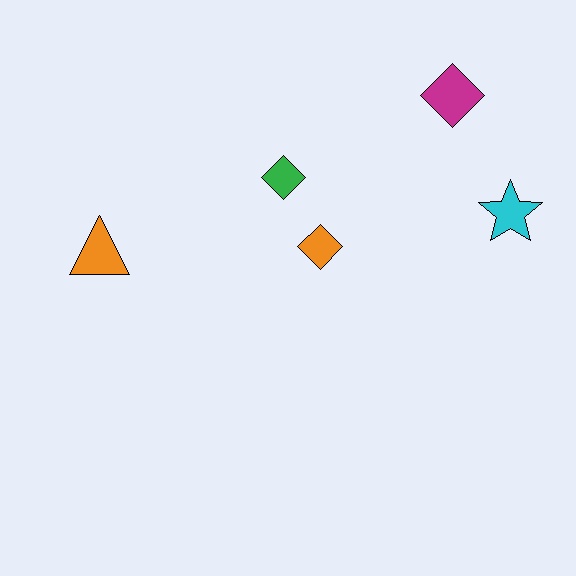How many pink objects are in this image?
There are no pink objects.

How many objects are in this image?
There are 5 objects.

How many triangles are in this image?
There is 1 triangle.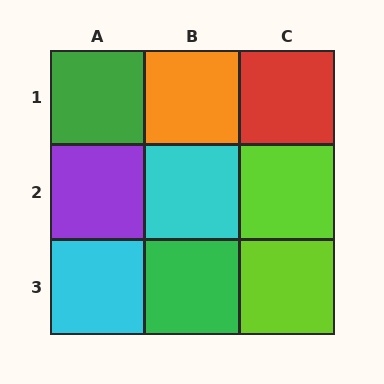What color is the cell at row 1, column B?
Orange.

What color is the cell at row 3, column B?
Green.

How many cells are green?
2 cells are green.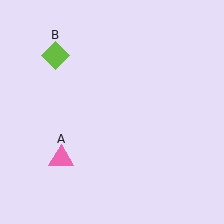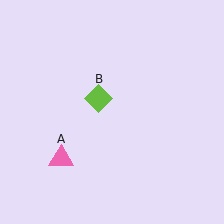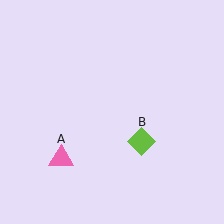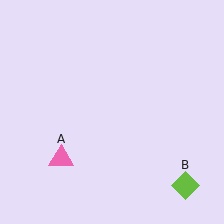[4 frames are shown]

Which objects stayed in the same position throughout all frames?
Pink triangle (object A) remained stationary.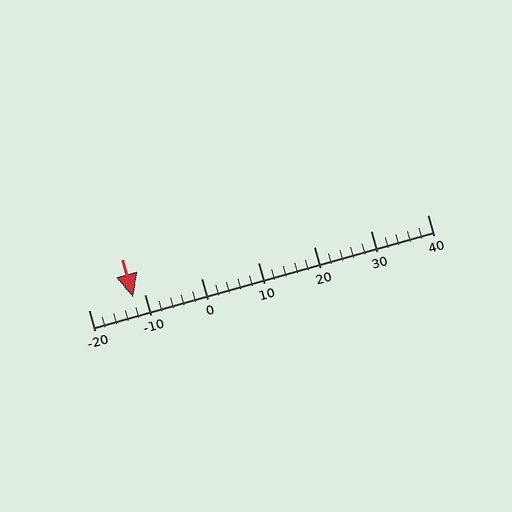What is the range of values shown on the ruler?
The ruler shows values from -20 to 40.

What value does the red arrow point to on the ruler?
The red arrow points to approximately -12.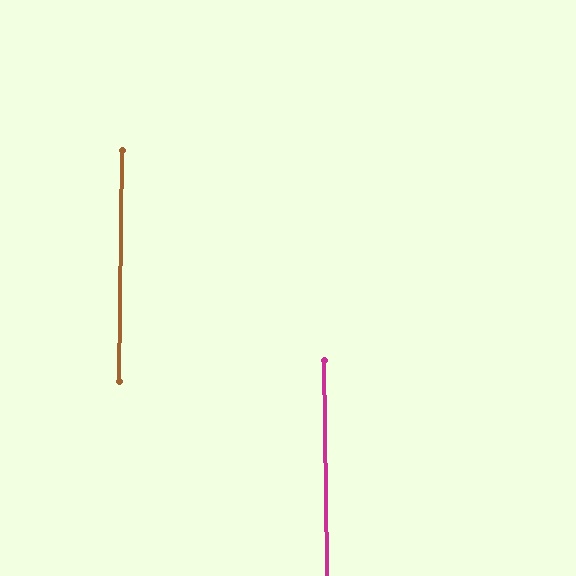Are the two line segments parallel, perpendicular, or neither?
Parallel — their directions differ by only 1.5°.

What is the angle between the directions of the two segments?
Approximately 1 degree.